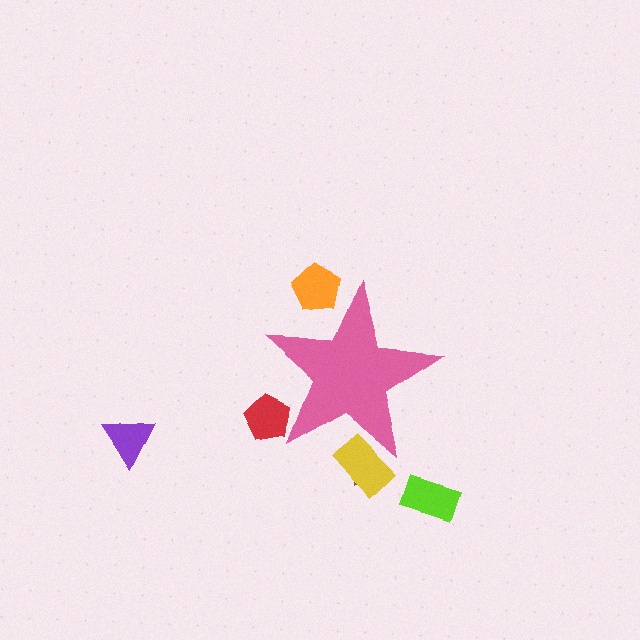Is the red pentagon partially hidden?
Yes, the red pentagon is partially hidden behind the pink star.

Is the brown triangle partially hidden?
Yes, the brown triangle is partially hidden behind the pink star.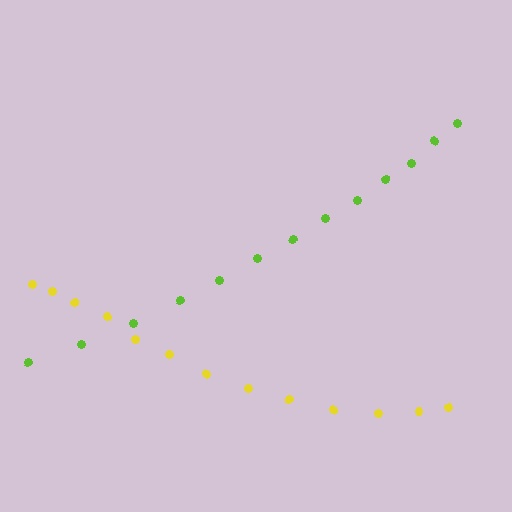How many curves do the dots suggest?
There are 2 distinct paths.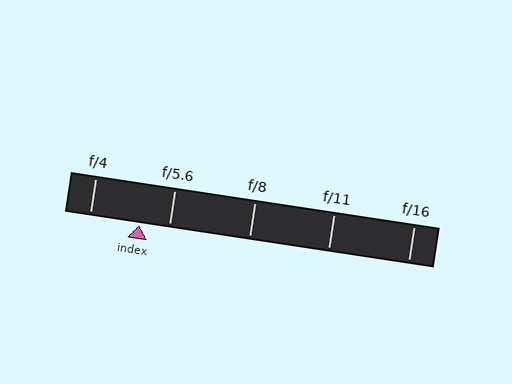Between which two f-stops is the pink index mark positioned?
The index mark is between f/4 and f/5.6.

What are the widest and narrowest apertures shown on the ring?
The widest aperture shown is f/4 and the narrowest is f/16.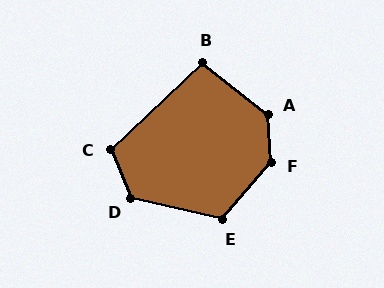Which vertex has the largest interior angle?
F, at approximately 135 degrees.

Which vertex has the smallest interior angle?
B, at approximately 99 degrees.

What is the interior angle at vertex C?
Approximately 111 degrees (obtuse).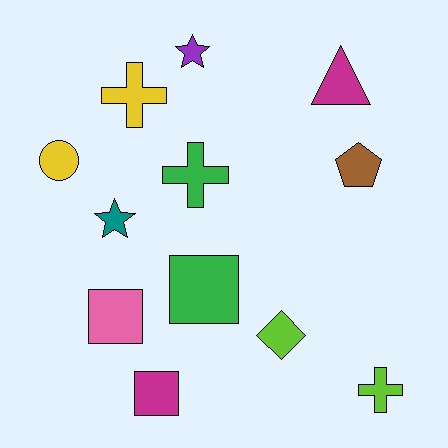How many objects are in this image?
There are 12 objects.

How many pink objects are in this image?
There is 1 pink object.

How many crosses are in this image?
There are 3 crosses.